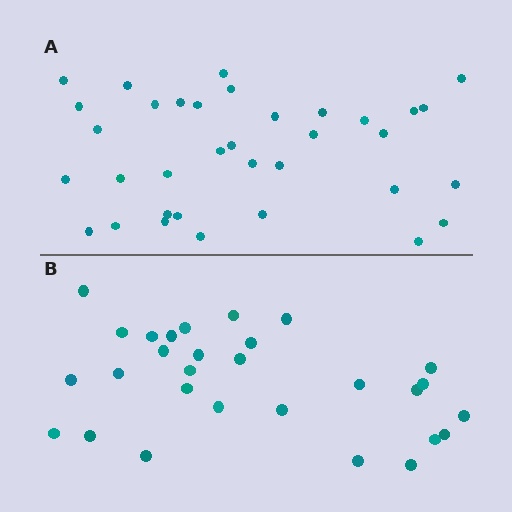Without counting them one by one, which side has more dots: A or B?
Region A (the top region) has more dots.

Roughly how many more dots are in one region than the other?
Region A has about 6 more dots than region B.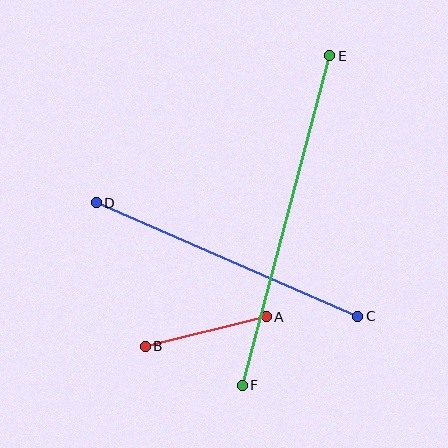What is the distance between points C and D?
The distance is approximately 285 pixels.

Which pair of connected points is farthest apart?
Points E and F are farthest apart.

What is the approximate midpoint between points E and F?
The midpoint is at approximately (286, 220) pixels.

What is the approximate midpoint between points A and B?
The midpoint is at approximately (206, 331) pixels.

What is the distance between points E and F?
The distance is approximately 341 pixels.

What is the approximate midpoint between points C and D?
The midpoint is at approximately (227, 260) pixels.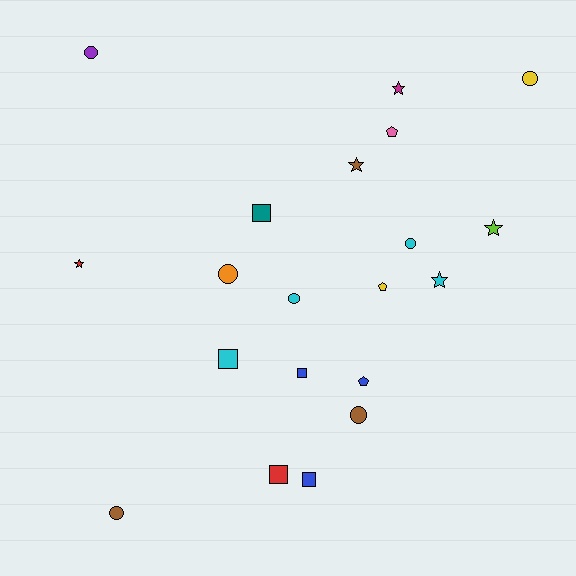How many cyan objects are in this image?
There are 4 cyan objects.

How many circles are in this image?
There are 7 circles.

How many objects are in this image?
There are 20 objects.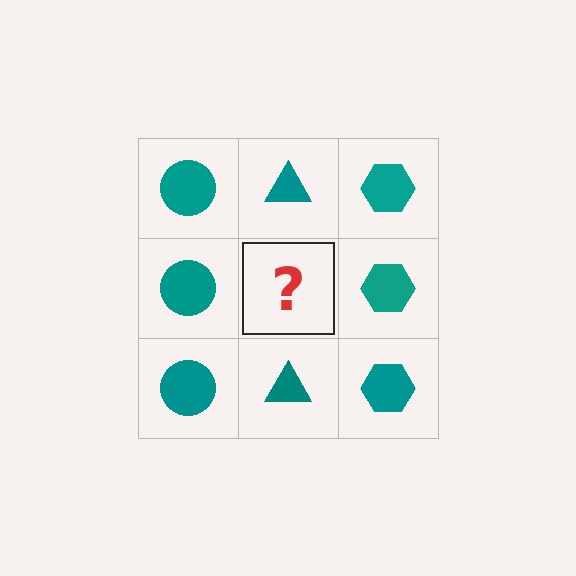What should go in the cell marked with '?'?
The missing cell should contain a teal triangle.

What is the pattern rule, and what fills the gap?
The rule is that each column has a consistent shape. The gap should be filled with a teal triangle.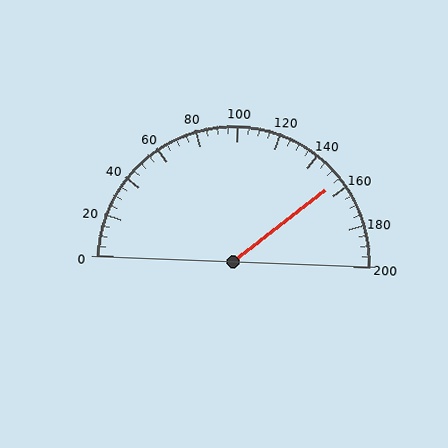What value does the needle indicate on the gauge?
The needle indicates approximately 155.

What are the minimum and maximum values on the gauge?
The gauge ranges from 0 to 200.